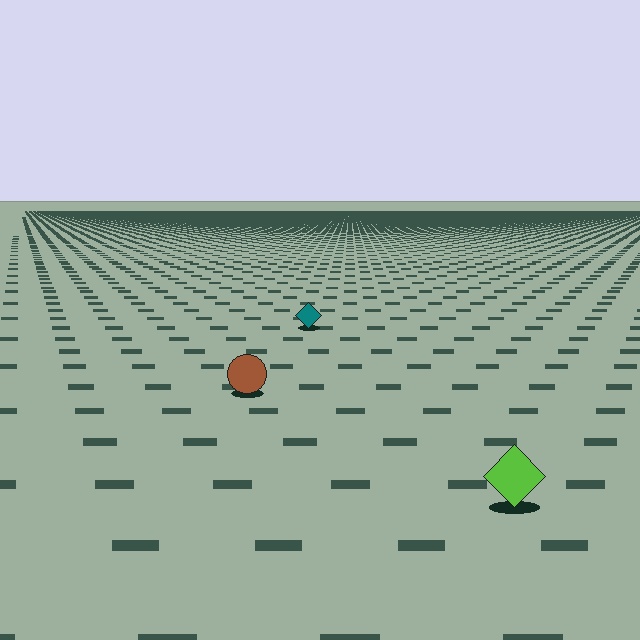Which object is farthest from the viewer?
The teal diamond is farthest from the viewer. It appears smaller and the ground texture around it is denser.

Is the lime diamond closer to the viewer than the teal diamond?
Yes. The lime diamond is closer — you can tell from the texture gradient: the ground texture is coarser near it.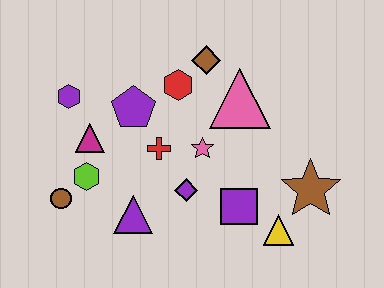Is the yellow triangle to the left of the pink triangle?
No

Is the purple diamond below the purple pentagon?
Yes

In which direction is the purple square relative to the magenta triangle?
The purple square is to the right of the magenta triangle.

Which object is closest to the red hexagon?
The brown diamond is closest to the red hexagon.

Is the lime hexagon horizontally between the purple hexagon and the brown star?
Yes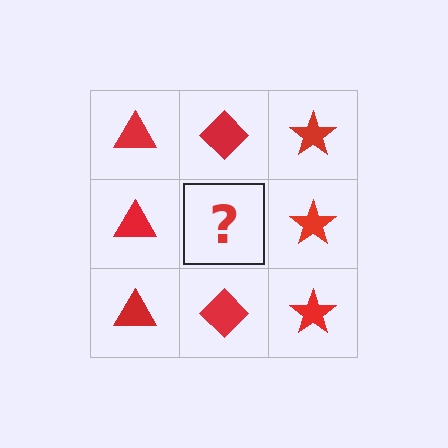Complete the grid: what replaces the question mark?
The question mark should be replaced with a red diamond.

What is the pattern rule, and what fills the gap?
The rule is that each column has a consistent shape. The gap should be filled with a red diamond.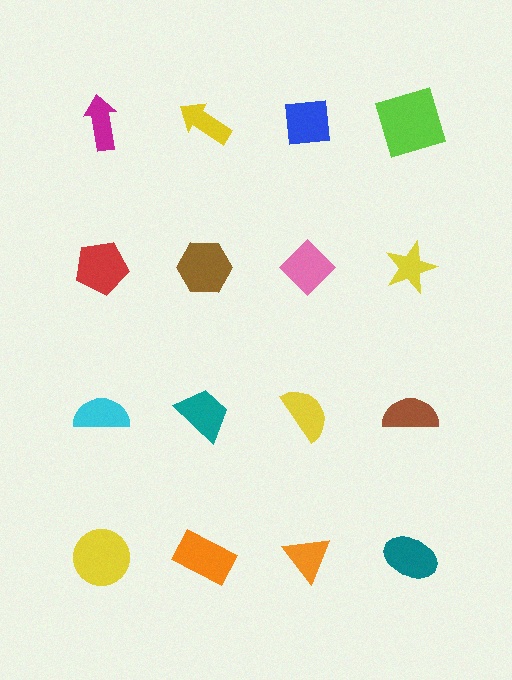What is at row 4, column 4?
A teal ellipse.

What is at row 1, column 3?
A blue square.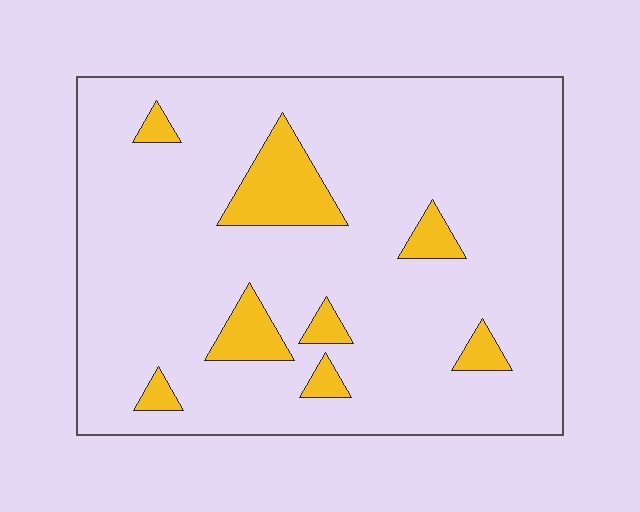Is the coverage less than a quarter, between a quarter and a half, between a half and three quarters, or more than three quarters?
Less than a quarter.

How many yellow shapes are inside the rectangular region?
8.